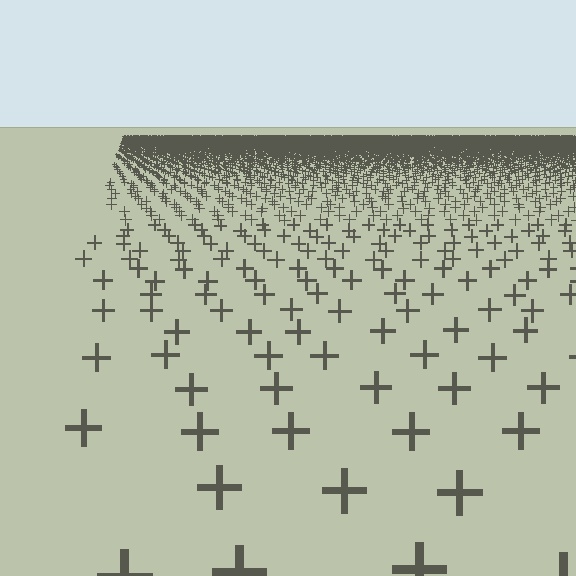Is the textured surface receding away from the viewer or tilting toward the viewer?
The surface is receding away from the viewer. Texture elements get smaller and denser toward the top.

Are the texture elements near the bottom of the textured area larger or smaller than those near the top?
Larger. Near the bottom, elements are closer to the viewer and appear at a bigger on-screen size.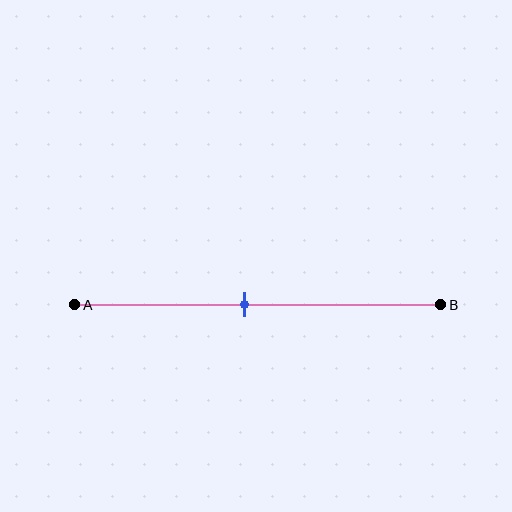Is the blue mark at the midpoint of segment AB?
No, the mark is at about 45% from A, not at the 50% midpoint.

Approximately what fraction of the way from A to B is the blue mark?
The blue mark is approximately 45% of the way from A to B.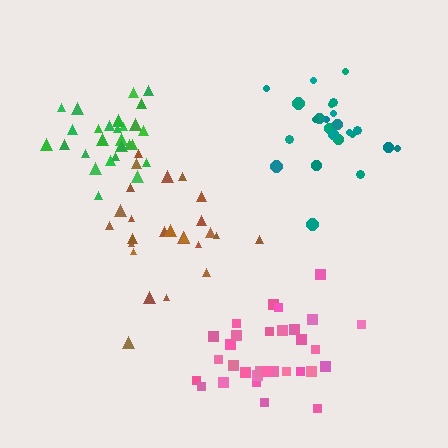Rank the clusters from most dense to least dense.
green, pink, teal, brown.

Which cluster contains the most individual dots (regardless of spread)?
Pink (31).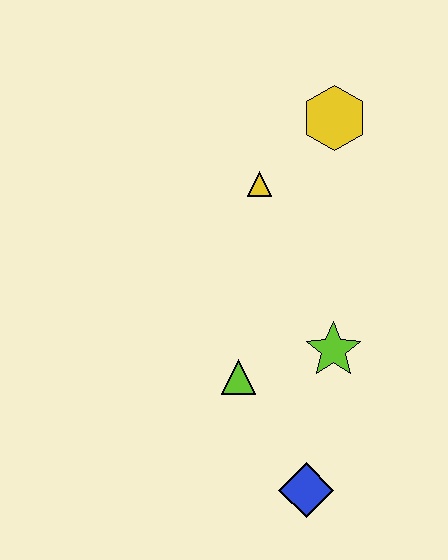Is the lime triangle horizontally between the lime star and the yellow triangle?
No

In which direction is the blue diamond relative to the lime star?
The blue diamond is below the lime star.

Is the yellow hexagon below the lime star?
No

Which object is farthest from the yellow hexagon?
The blue diamond is farthest from the yellow hexagon.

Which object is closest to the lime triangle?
The lime star is closest to the lime triangle.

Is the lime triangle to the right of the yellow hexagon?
No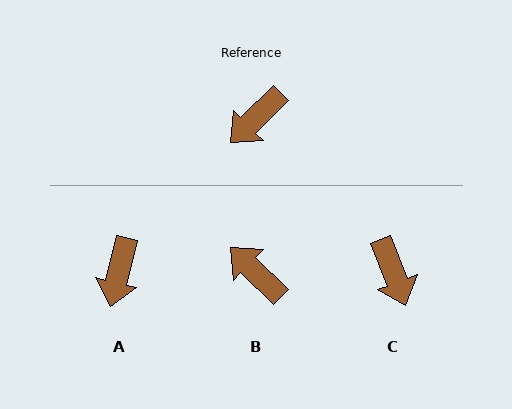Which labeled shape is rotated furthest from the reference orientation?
B, about 89 degrees away.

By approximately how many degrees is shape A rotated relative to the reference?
Approximately 31 degrees counter-clockwise.